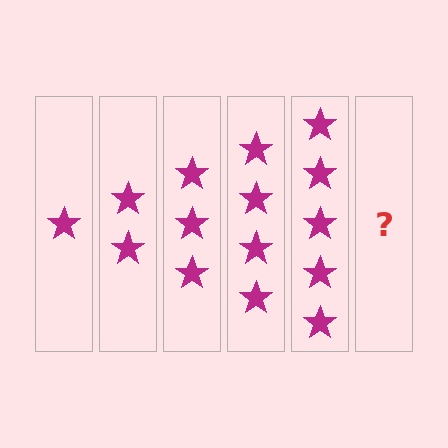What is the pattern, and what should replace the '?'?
The pattern is that each step adds one more star. The '?' should be 6 stars.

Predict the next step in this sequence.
The next step is 6 stars.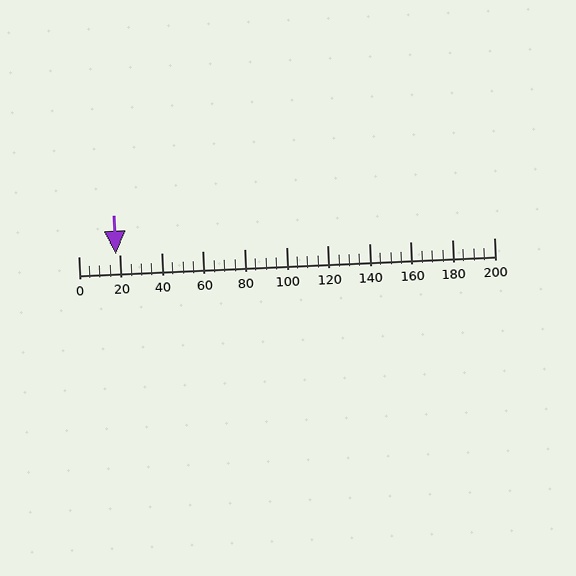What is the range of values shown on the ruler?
The ruler shows values from 0 to 200.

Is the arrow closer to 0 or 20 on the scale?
The arrow is closer to 20.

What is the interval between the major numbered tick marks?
The major tick marks are spaced 20 units apart.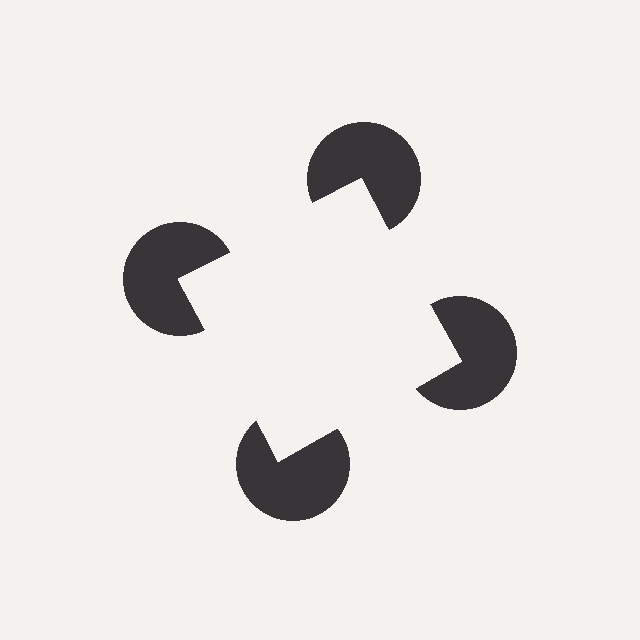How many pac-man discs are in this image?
There are 4 — one at each vertex of the illusory square.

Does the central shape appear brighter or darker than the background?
It typically appears slightly brighter than the background, even though no actual brightness change is drawn.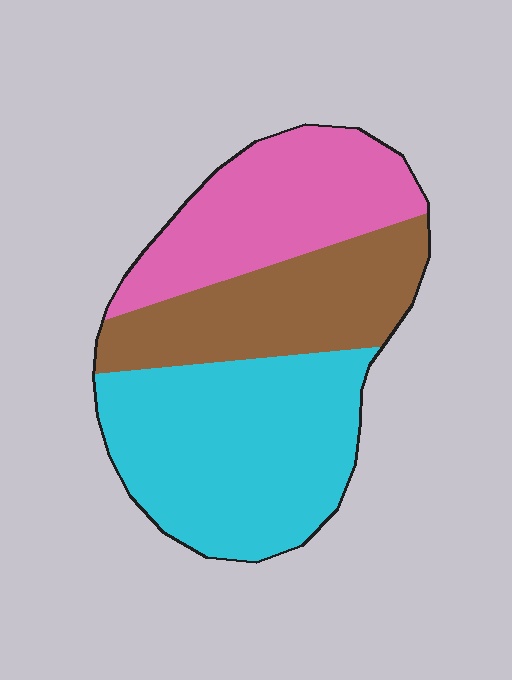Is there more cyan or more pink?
Cyan.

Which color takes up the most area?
Cyan, at roughly 45%.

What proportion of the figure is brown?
Brown covers 28% of the figure.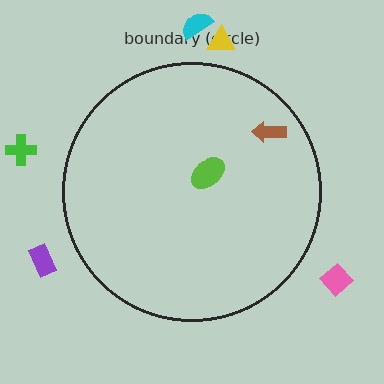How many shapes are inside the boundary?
2 inside, 5 outside.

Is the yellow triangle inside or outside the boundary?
Outside.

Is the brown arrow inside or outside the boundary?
Inside.